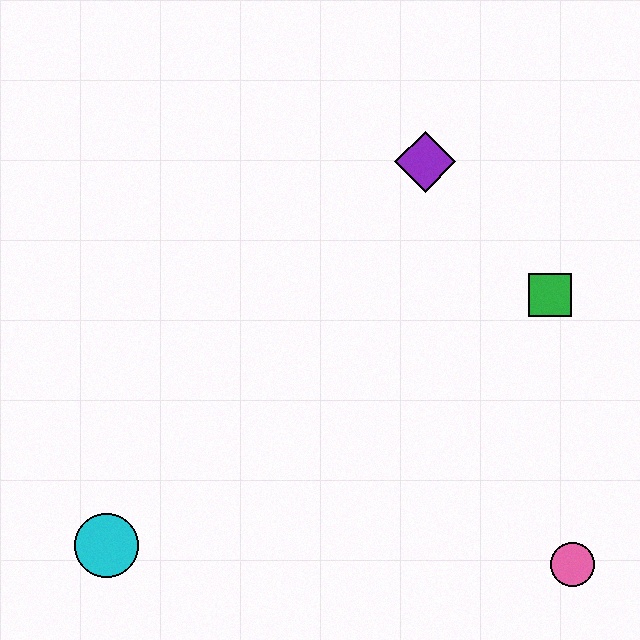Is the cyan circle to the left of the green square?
Yes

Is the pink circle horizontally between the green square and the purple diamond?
No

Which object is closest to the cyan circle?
The pink circle is closest to the cyan circle.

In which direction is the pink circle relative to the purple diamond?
The pink circle is below the purple diamond.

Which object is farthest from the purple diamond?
The cyan circle is farthest from the purple diamond.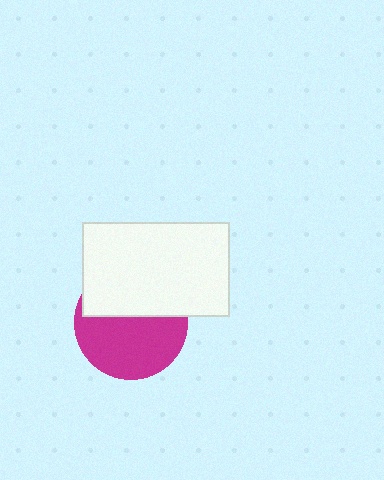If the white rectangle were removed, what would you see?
You would see the complete magenta circle.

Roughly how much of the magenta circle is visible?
About half of it is visible (roughly 57%).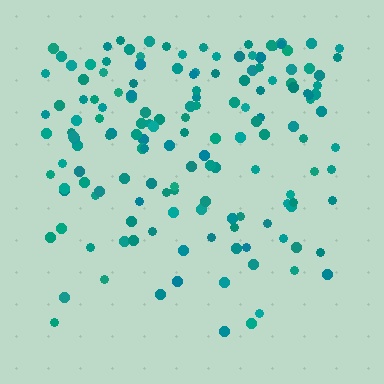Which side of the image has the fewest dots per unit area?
The bottom.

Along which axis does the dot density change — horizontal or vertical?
Vertical.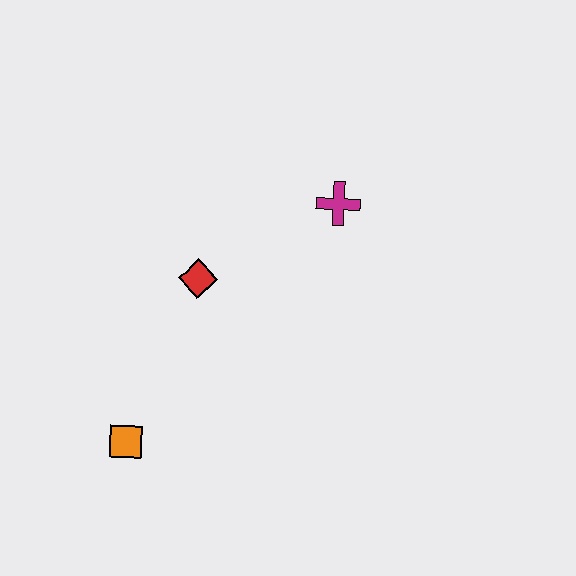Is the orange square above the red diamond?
No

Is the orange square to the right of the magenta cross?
No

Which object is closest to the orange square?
The red diamond is closest to the orange square.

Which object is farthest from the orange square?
The magenta cross is farthest from the orange square.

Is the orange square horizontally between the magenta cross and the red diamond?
No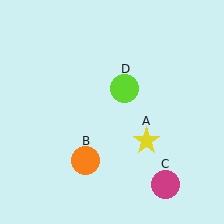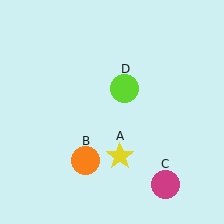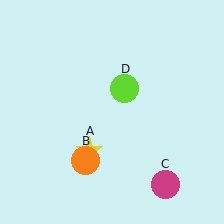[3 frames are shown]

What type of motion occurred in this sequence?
The yellow star (object A) rotated clockwise around the center of the scene.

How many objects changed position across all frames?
1 object changed position: yellow star (object A).